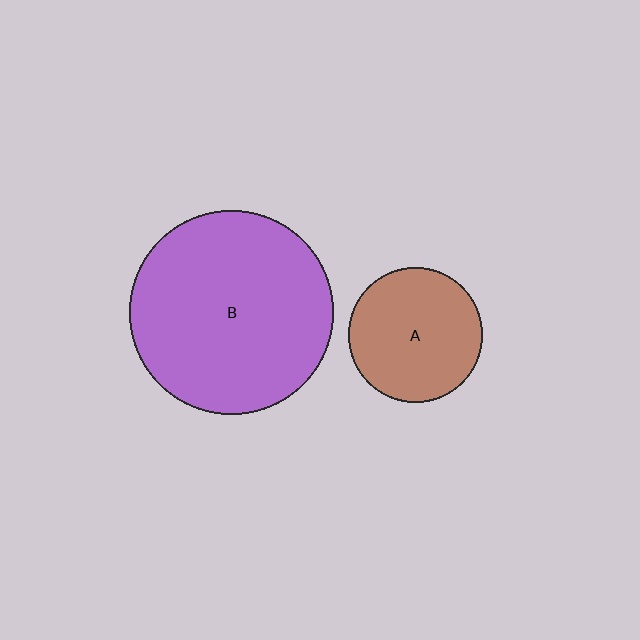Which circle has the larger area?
Circle B (purple).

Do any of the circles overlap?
No, none of the circles overlap.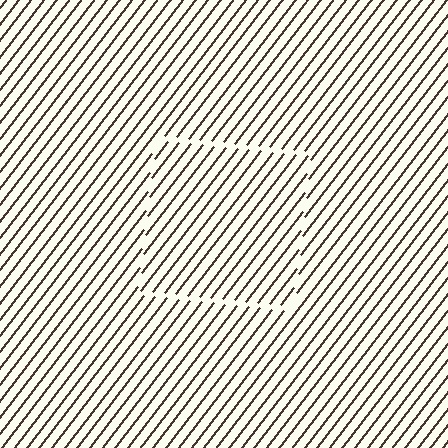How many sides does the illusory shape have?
4 sides — the line-ends trace a square.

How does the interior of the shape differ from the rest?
The interior of the shape contains the same grating, shifted by half a period — the contour is defined by the phase discontinuity where line-ends from the inner and outer gratings abut.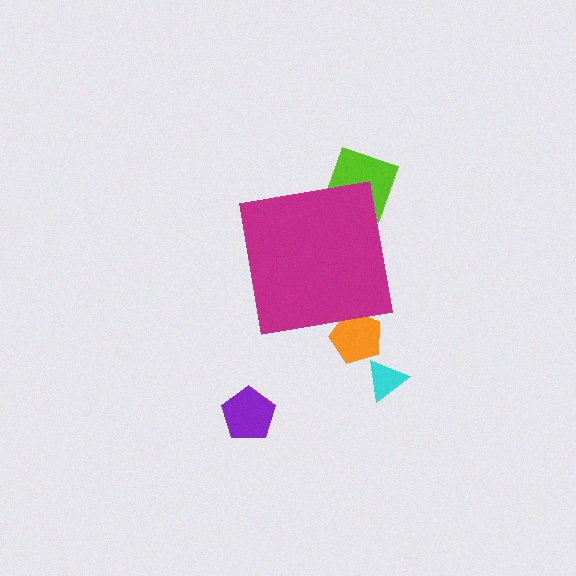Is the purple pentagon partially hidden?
No, the purple pentagon is fully visible.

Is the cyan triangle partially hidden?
No, the cyan triangle is fully visible.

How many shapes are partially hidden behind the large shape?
2 shapes are partially hidden.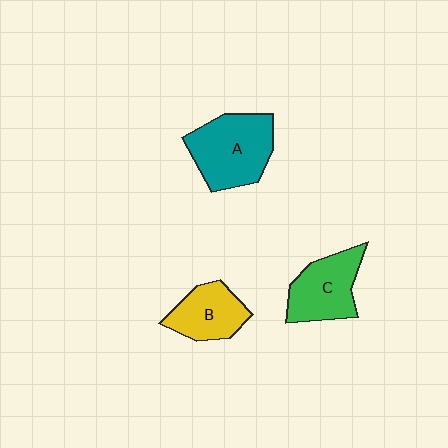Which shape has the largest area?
Shape A (teal).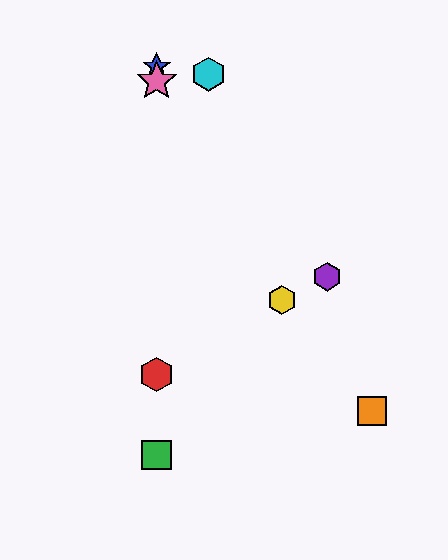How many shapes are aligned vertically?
4 shapes (the red hexagon, the blue star, the green square, the pink star) are aligned vertically.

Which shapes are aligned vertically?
The red hexagon, the blue star, the green square, the pink star are aligned vertically.